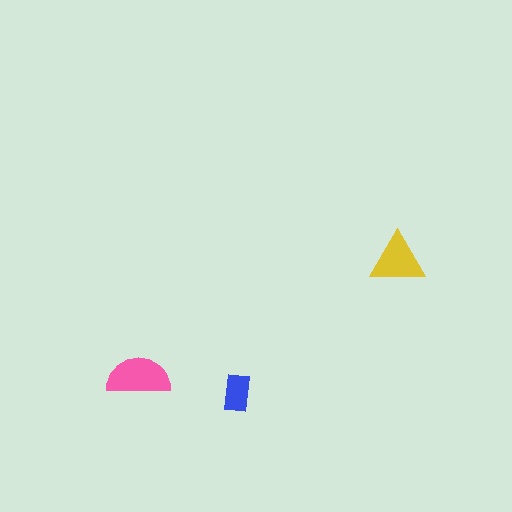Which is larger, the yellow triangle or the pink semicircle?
The pink semicircle.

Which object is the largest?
The pink semicircle.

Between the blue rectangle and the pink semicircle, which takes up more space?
The pink semicircle.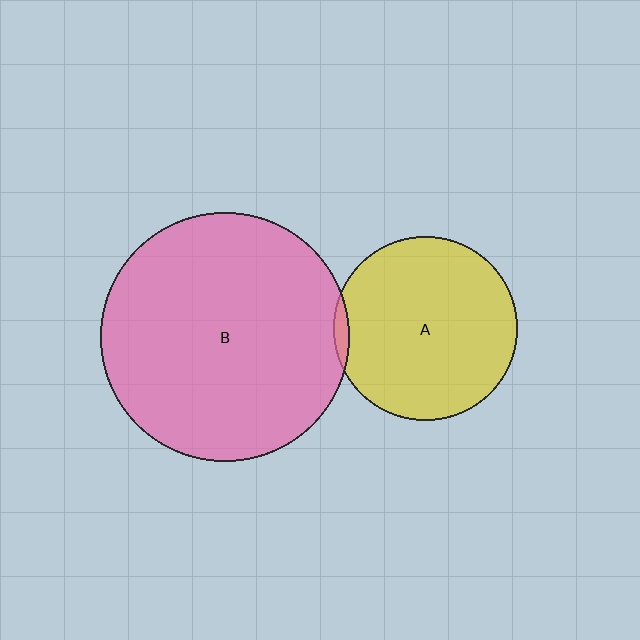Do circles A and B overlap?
Yes.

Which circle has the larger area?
Circle B (pink).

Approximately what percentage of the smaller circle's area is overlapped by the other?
Approximately 5%.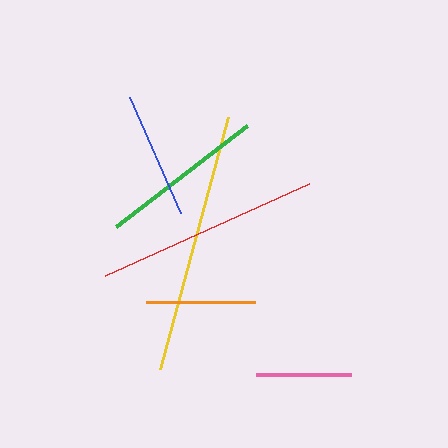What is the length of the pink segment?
The pink segment is approximately 94 pixels long.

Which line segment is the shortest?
The pink line is the shortest at approximately 94 pixels.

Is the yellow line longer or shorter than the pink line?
The yellow line is longer than the pink line.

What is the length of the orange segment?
The orange segment is approximately 110 pixels long.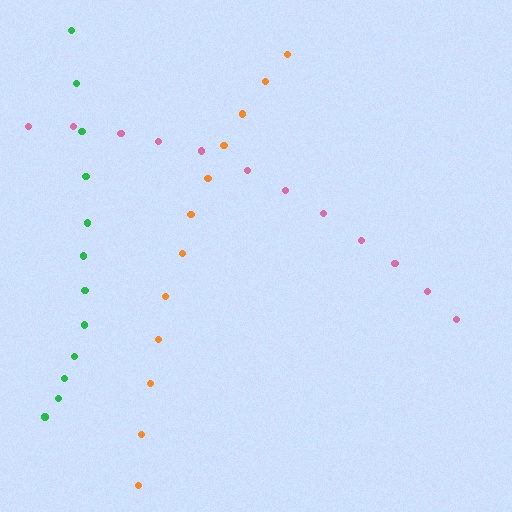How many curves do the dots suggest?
There are 3 distinct paths.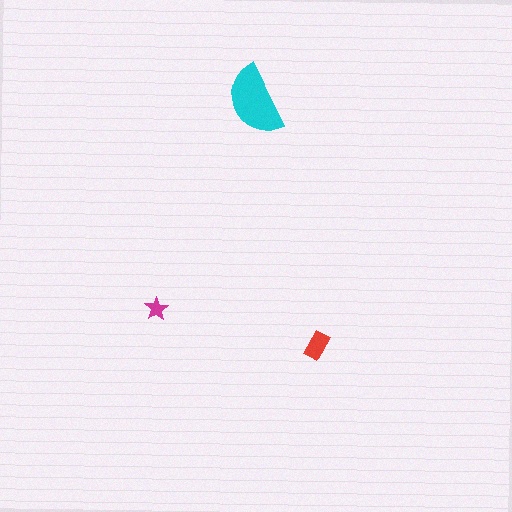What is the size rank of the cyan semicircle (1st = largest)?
1st.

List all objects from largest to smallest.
The cyan semicircle, the red rectangle, the magenta star.